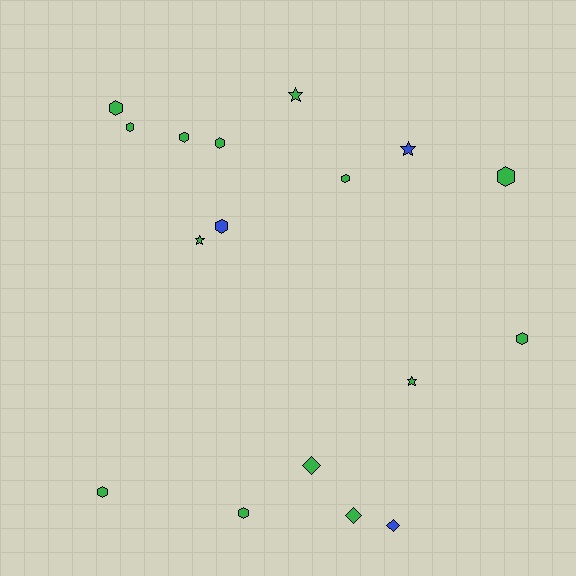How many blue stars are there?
There is 1 blue star.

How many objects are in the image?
There are 17 objects.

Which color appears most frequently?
Green, with 14 objects.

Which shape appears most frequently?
Hexagon, with 10 objects.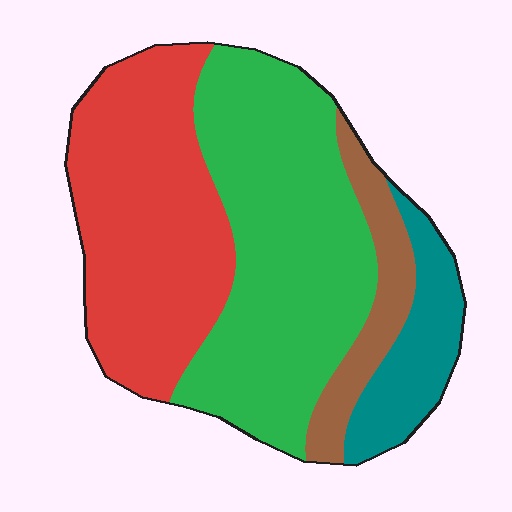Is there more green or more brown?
Green.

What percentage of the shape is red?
Red covers about 35% of the shape.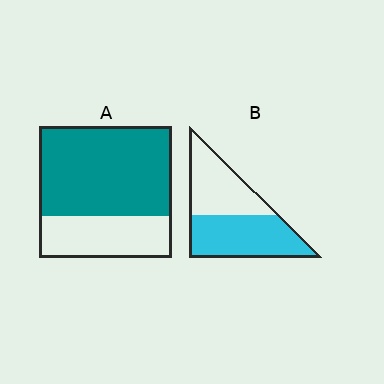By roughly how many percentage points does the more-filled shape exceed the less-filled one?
By roughly 15 percentage points (A over B).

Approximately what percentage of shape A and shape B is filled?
A is approximately 70% and B is approximately 55%.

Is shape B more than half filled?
Yes.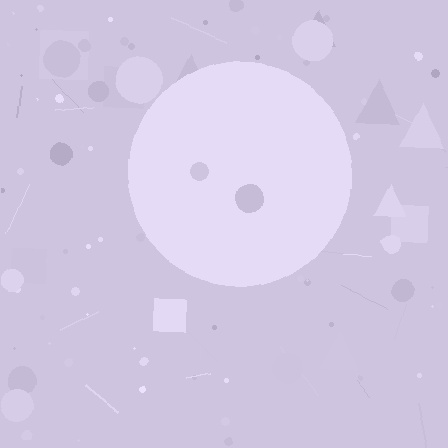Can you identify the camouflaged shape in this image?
The camouflaged shape is a circle.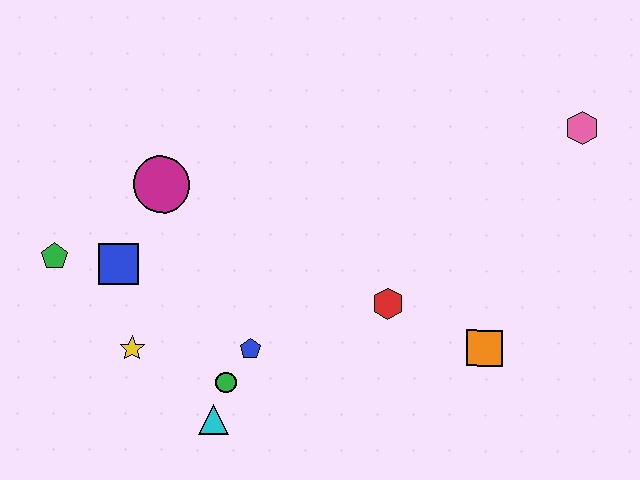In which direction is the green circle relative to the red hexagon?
The green circle is to the left of the red hexagon.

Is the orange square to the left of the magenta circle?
No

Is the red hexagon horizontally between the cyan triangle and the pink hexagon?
Yes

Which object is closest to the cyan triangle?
The green circle is closest to the cyan triangle.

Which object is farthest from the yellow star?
The pink hexagon is farthest from the yellow star.